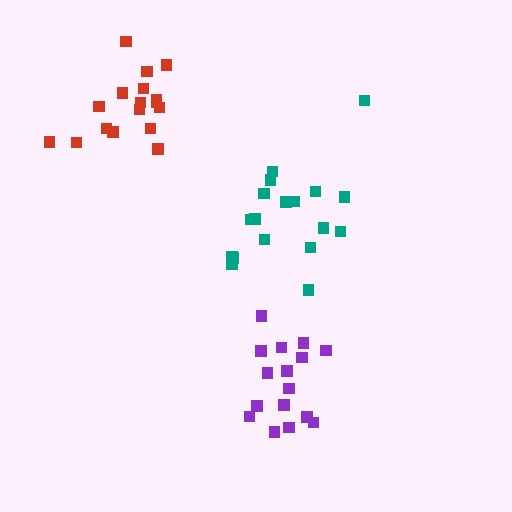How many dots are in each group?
Group 1: 18 dots, Group 2: 17 dots, Group 3: 16 dots (51 total).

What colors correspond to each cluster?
The clusters are colored: teal, red, purple.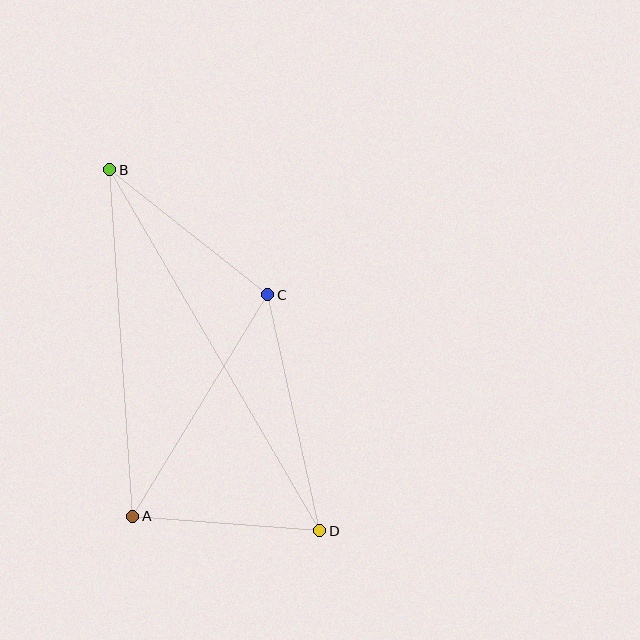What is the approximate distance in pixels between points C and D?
The distance between C and D is approximately 241 pixels.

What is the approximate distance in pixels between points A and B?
The distance between A and B is approximately 347 pixels.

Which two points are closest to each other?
Points A and D are closest to each other.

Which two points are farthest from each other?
Points B and D are farthest from each other.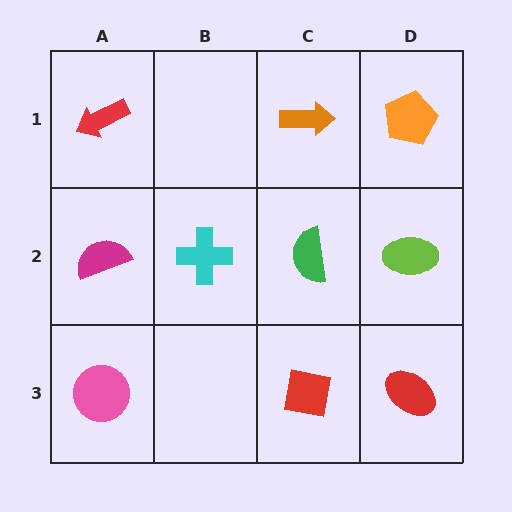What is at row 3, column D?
A red ellipse.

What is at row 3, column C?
A red square.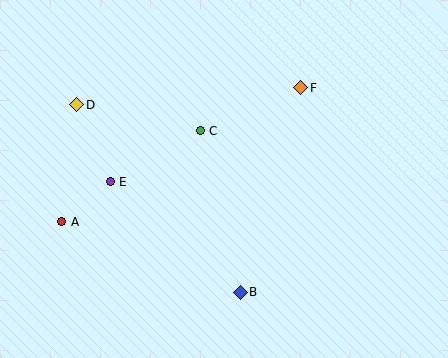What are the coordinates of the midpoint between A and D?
The midpoint between A and D is at (69, 163).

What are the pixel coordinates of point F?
Point F is at (301, 88).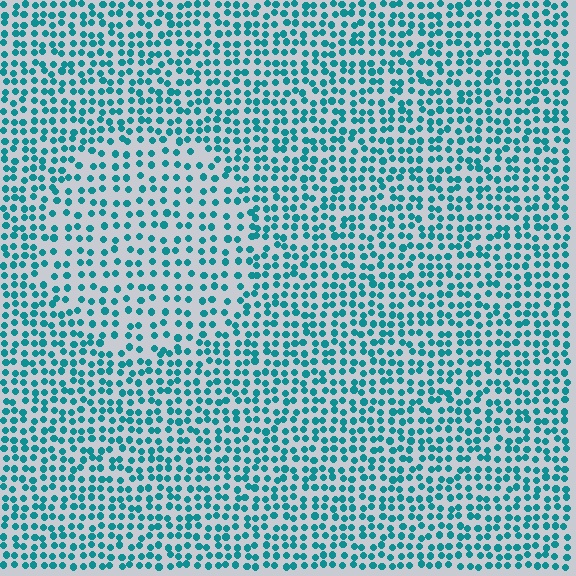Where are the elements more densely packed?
The elements are more densely packed outside the circle boundary.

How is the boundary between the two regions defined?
The boundary is defined by a change in element density (approximately 1.6x ratio). All elements are the same color, size, and shape.